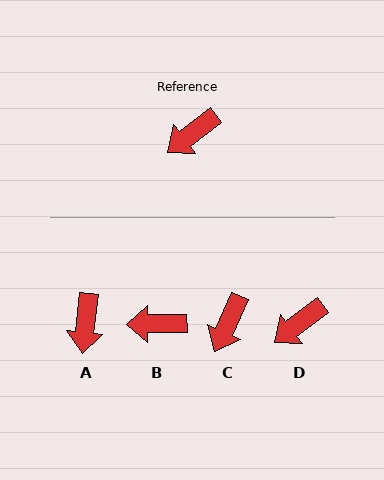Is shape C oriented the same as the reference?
No, it is off by about 28 degrees.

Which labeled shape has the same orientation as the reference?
D.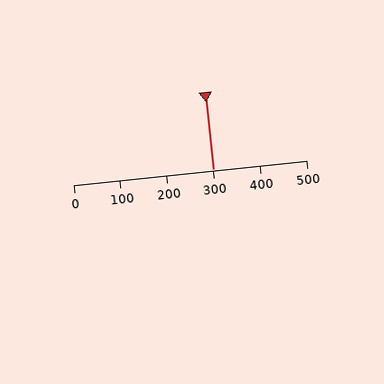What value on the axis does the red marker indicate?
The marker indicates approximately 300.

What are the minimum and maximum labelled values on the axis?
The axis runs from 0 to 500.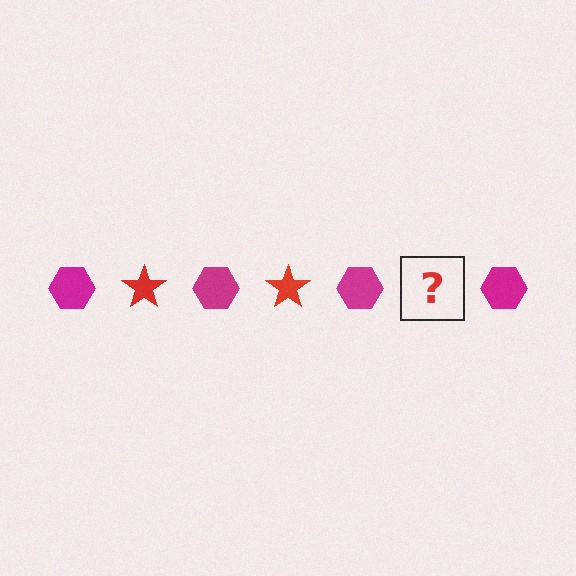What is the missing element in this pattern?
The missing element is a red star.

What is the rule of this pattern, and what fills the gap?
The rule is that the pattern alternates between magenta hexagon and red star. The gap should be filled with a red star.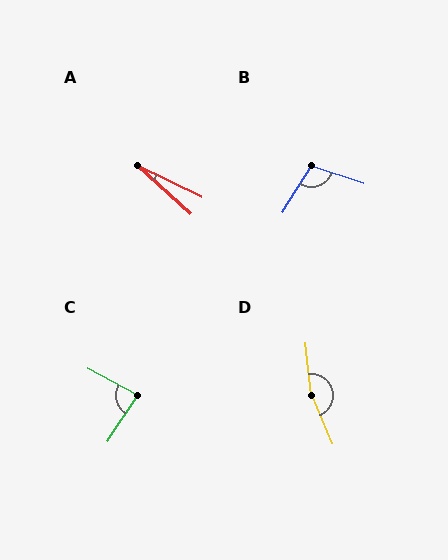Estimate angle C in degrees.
Approximately 85 degrees.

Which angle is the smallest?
A, at approximately 16 degrees.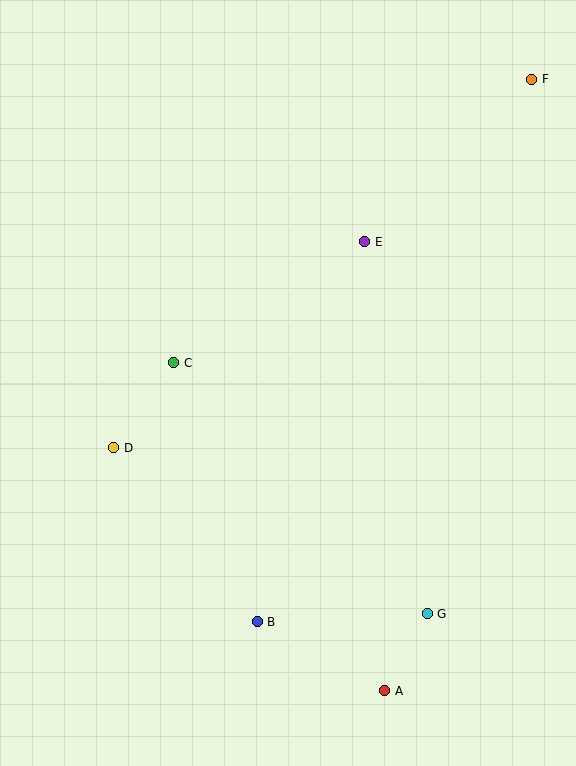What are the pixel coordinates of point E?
Point E is at (365, 242).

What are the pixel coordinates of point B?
Point B is at (257, 622).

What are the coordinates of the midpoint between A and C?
The midpoint between A and C is at (279, 527).